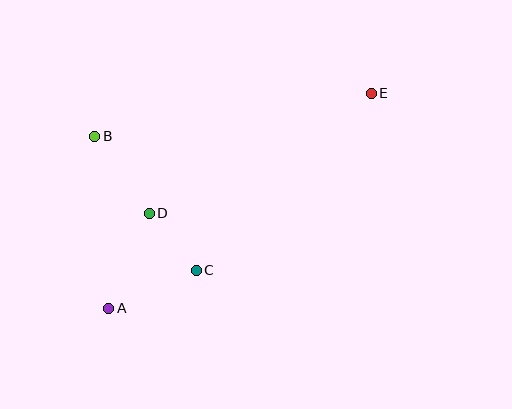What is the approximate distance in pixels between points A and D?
The distance between A and D is approximately 103 pixels.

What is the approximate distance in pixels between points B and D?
The distance between B and D is approximately 94 pixels.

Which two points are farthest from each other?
Points A and E are farthest from each other.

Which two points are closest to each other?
Points C and D are closest to each other.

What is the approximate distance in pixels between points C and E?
The distance between C and E is approximately 249 pixels.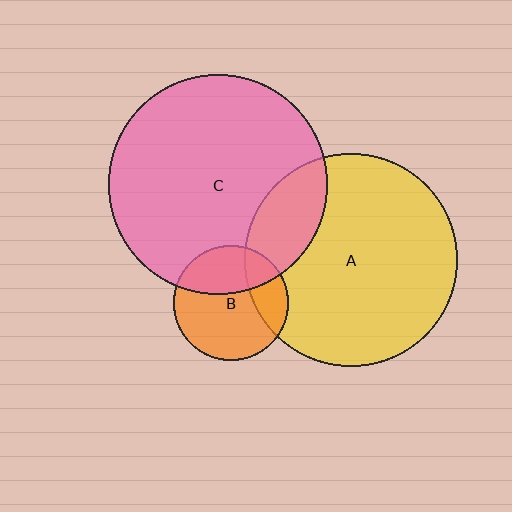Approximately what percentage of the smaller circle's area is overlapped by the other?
Approximately 20%.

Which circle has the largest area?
Circle C (pink).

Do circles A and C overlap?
Yes.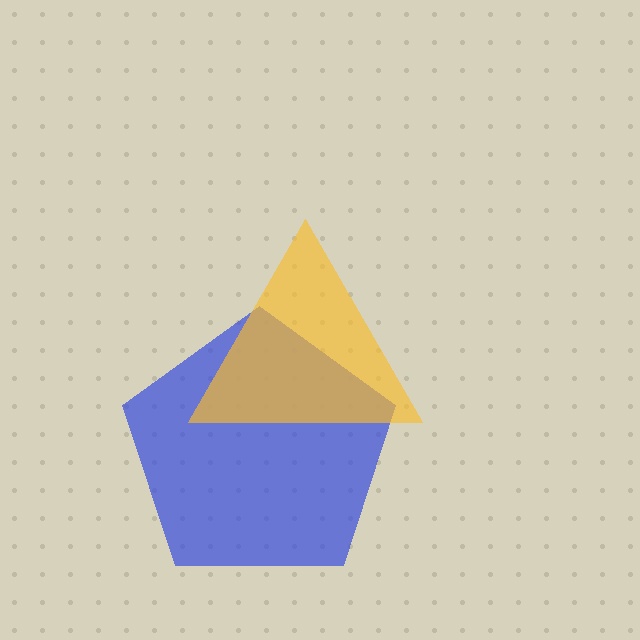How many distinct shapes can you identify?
There are 2 distinct shapes: a blue pentagon, a yellow triangle.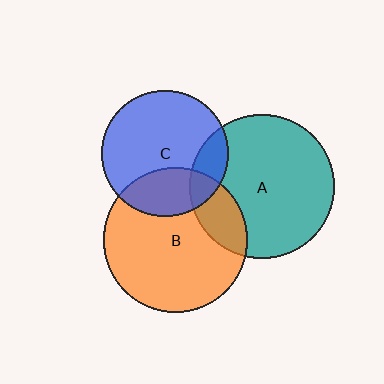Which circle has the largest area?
Circle B (orange).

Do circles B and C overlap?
Yes.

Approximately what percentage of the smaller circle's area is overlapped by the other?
Approximately 30%.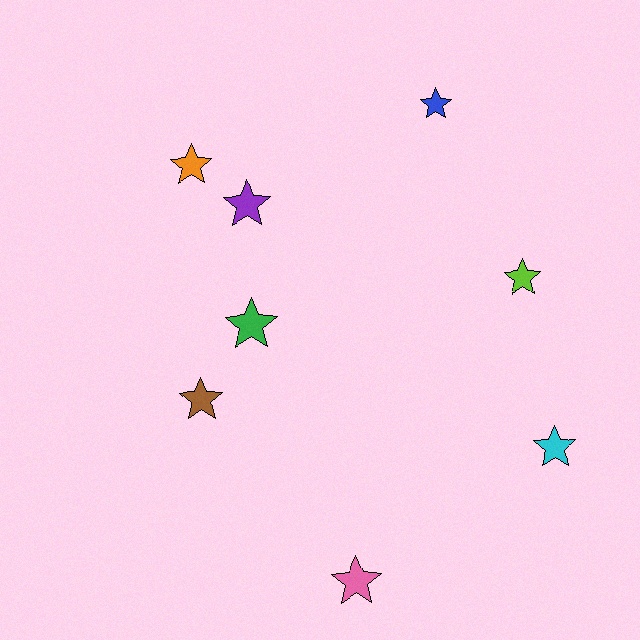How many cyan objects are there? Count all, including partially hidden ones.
There is 1 cyan object.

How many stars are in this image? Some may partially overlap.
There are 8 stars.